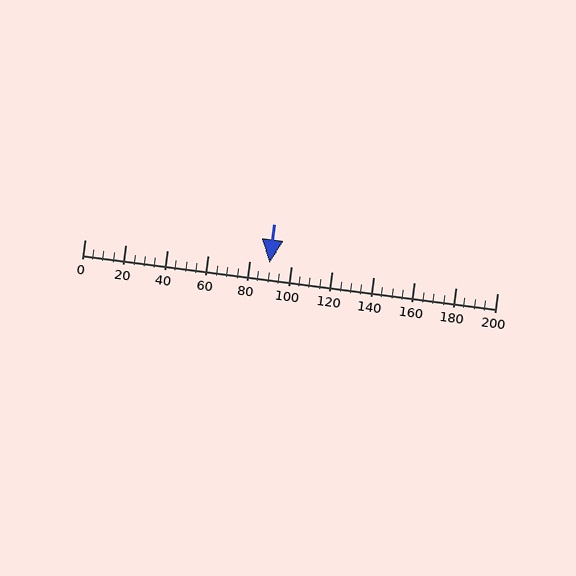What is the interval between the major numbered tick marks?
The major tick marks are spaced 20 units apart.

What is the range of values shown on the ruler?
The ruler shows values from 0 to 200.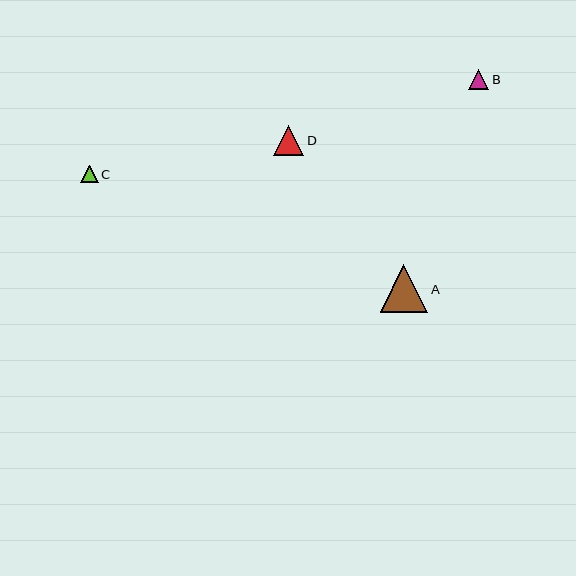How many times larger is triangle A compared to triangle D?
Triangle A is approximately 1.6 times the size of triangle D.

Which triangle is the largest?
Triangle A is the largest with a size of approximately 48 pixels.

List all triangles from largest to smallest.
From largest to smallest: A, D, B, C.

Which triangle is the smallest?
Triangle C is the smallest with a size of approximately 18 pixels.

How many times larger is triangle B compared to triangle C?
Triangle B is approximately 1.1 times the size of triangle C.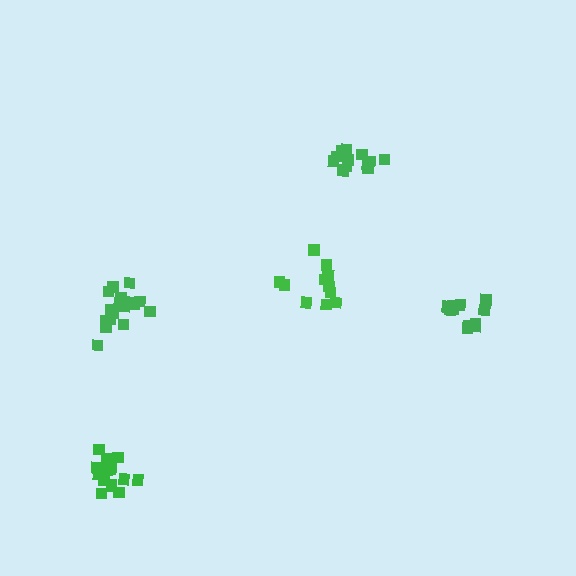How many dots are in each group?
Group 1: 12 dots, Group 2: 13 dots, Group 3: 17 dots, Group 4: 17 dots, Group 5: 12 dots (71 total).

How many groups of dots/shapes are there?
There are 5 groups.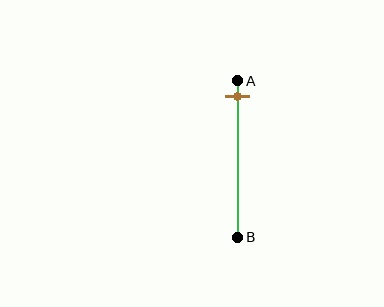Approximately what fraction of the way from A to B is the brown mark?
The brown mark is approximately 10% of the way from A to B.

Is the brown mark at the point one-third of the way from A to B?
No, the mark is at about 10% from A, not at the 33% one-third point.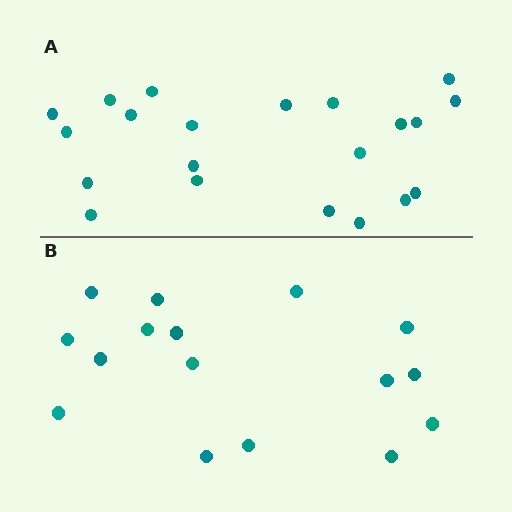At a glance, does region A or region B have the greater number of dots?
Region A (the top region) has more dots.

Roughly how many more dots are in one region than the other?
Region A has about 5 more dots than region B.